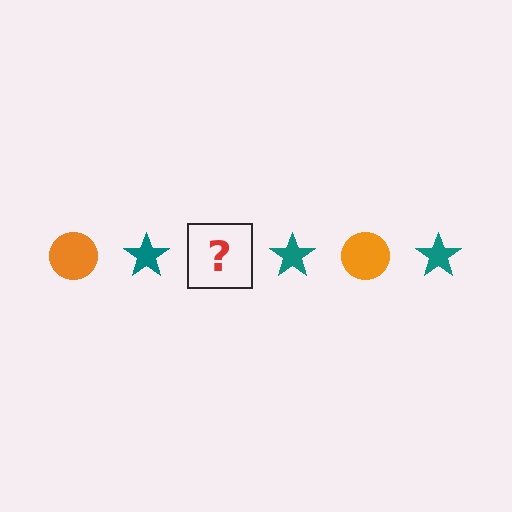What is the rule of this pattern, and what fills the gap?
The rule is that the pattern alternates between orange circle and teal star. The gap should be filled with an orange circle.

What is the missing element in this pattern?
The missing element is an orange circle.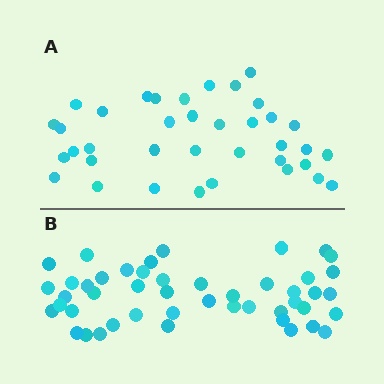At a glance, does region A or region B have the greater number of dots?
Region B (the bottom region) has more dots.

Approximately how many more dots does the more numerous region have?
Region B has roughly 10 or so more dots than region A.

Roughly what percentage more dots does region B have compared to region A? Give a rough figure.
About 25% more.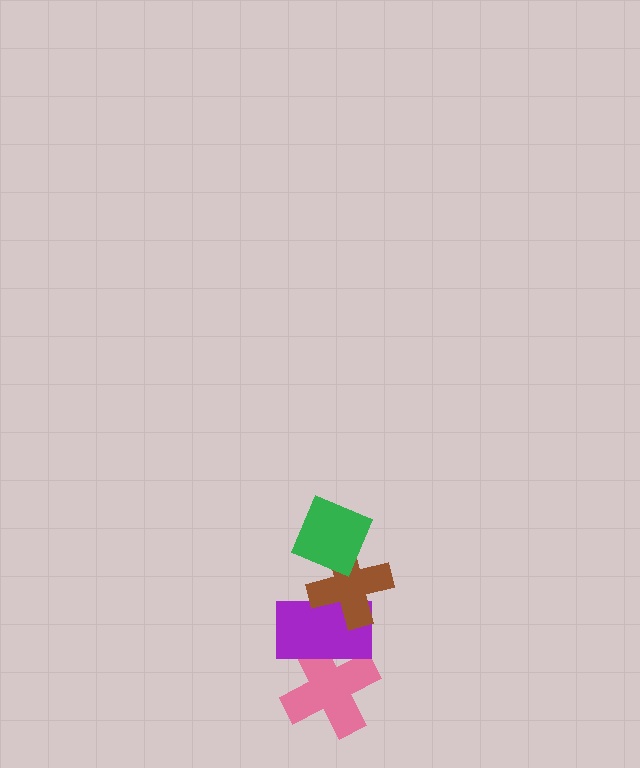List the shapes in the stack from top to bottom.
From top to bottom: the green diamond, the brown cross, the purple rectangle, the pink cross.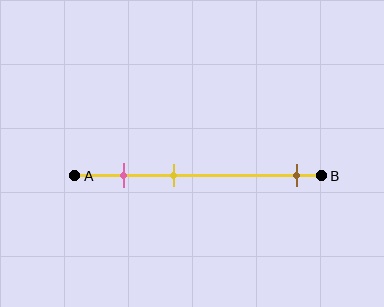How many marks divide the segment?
There are 3 marks dividing the segment.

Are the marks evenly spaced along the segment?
No, the marks are not evenly spaced.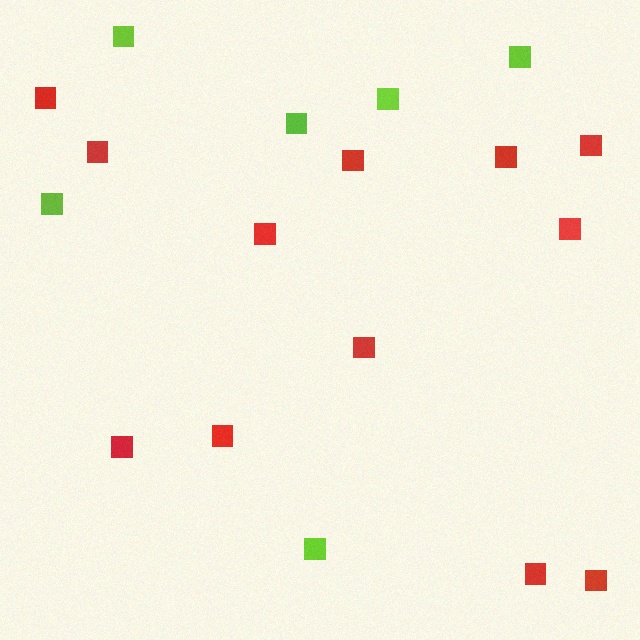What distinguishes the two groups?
There are 2 groups: one group of red squares (12) and one group of lime squares (6).